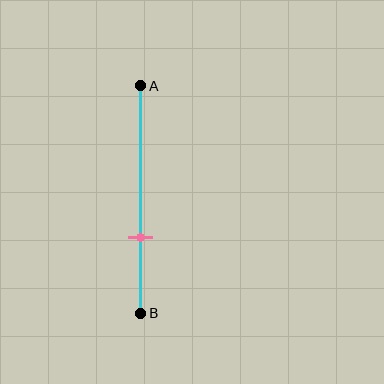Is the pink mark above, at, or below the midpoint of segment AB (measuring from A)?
The pink mark is below the midpoint of segment AB.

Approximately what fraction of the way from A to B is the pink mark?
The pink mark is approximately 65% of the way from A to B.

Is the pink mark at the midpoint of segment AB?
No, the mark is at about 65% from A, not at the 50% midpoint.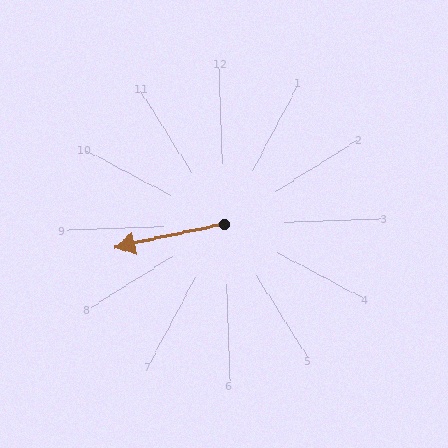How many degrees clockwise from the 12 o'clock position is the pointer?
Approximately 260 degrees.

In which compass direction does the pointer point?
West.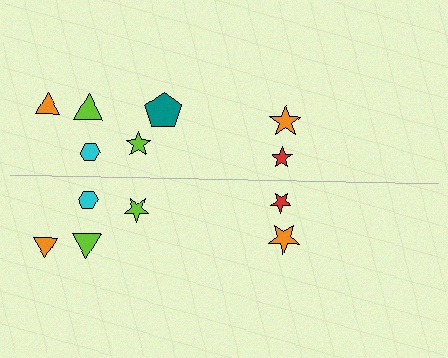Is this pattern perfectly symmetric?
No, the pattern is not perfectly symmetric. A teal pentagon is missing from the bottom side.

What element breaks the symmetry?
A teal pentagon is missing from the bottom side.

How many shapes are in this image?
There are 13 shapes in this image.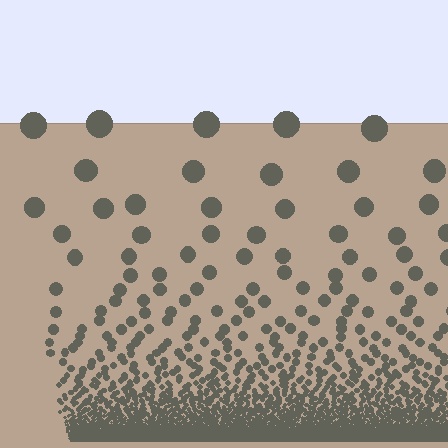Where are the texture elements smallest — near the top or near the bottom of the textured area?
Near the bottom.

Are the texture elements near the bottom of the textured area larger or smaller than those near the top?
Smaller. The gradient is inverted — elements near the bottom are smaller and denser.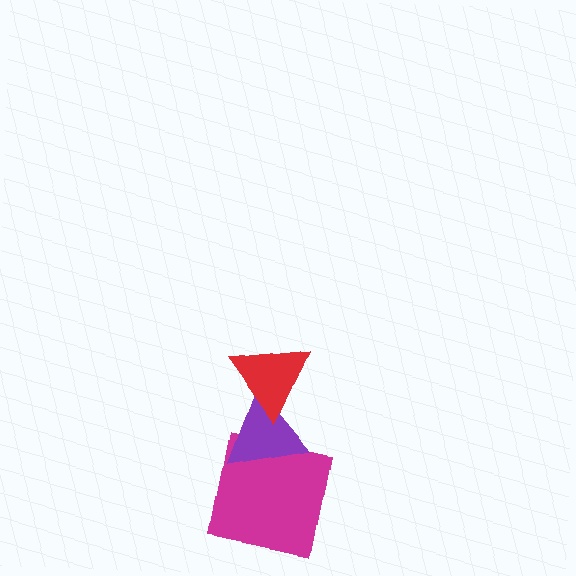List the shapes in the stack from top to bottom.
From top to bottom: the red triangle, the purple triangle, the magenta square.